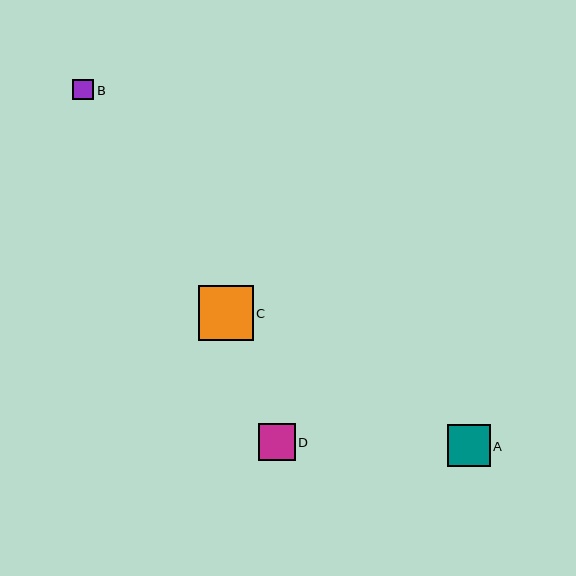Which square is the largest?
Square C is the largest with a size of approximately 55 pixels.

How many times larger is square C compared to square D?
Square C is approximately 1.5 times the size of square D.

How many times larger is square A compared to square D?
Square A is approximately 1.2 times the size of square D.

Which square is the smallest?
Square B is the smallest with a size of approximately 21 pixels.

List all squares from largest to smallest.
From largest to smallest: C, A, D, B.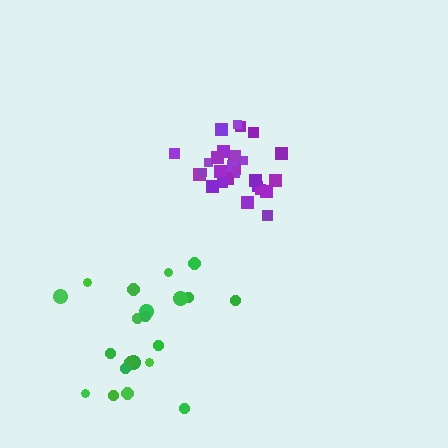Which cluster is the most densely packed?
Purple.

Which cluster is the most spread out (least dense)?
Green.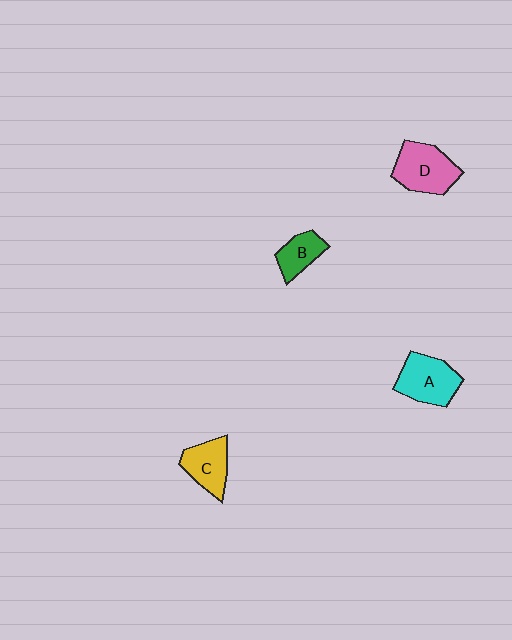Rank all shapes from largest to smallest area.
From largest to smallest: D (pink), A (cyan), C (yellow), B (green).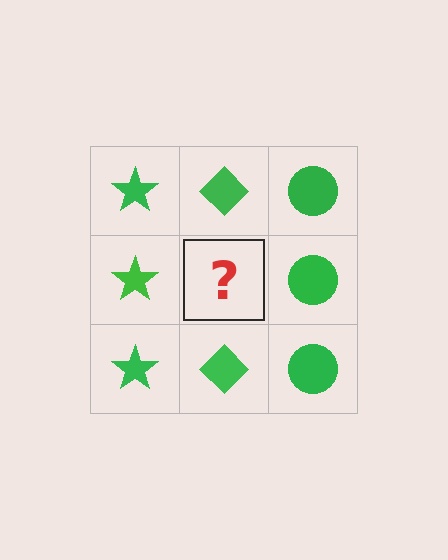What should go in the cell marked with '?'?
The missing cell should contain a green diamond.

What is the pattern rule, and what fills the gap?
The rule is that each column has a consistent shape. The gap should be filled with a green diamond.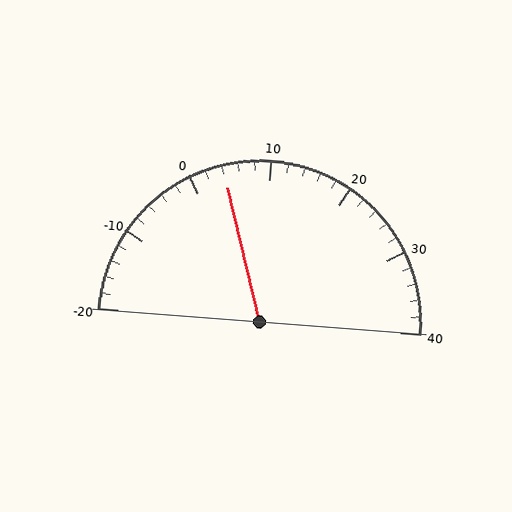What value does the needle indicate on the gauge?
The needle indicates approximately 4.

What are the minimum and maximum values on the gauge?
The gauge ranges from -20 to 40.